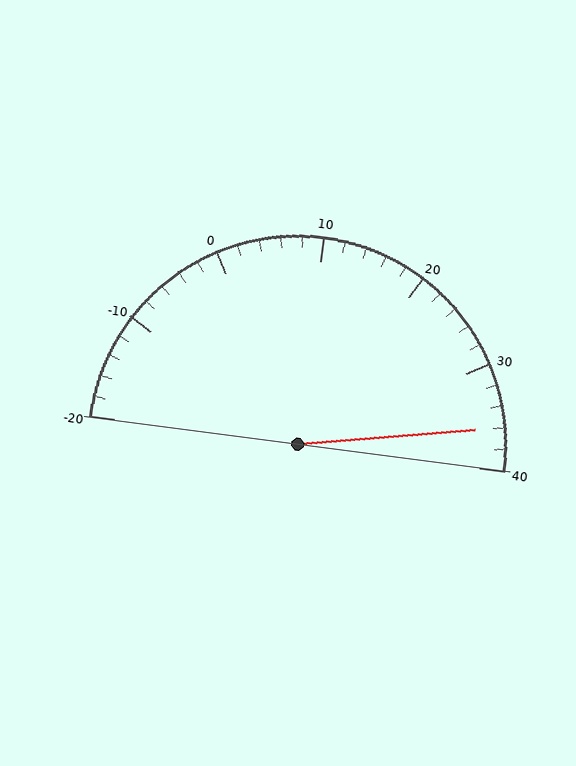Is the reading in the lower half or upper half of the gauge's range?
The reading is in the upper half of the range (-20 to 40).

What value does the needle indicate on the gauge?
The needle indicates approximately 36.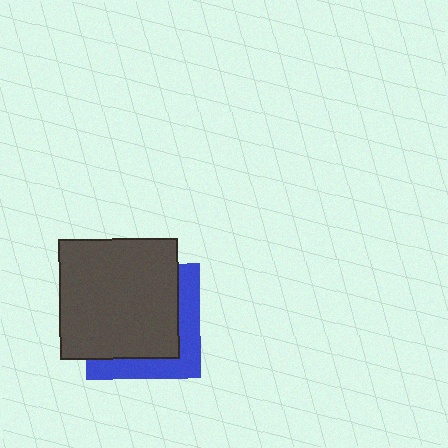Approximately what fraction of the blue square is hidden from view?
Roughly 67% of the blue square is hidden behind the dark gray square.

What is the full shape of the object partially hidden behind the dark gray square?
The partially hidden object is a blue square.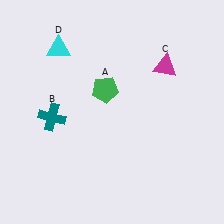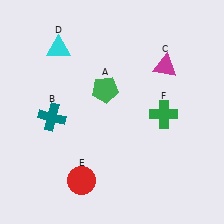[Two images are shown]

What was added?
A red circle (E), a green cross (F) were added in Image 2.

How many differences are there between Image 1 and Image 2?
There are 2 differences between the two images.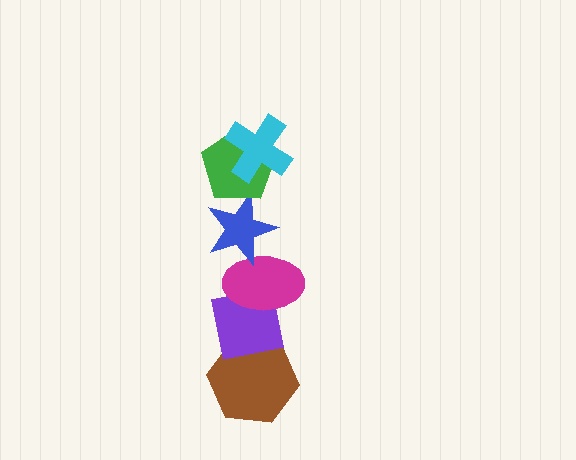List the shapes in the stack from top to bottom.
From top to bottom: the cyan cross, the green pentagon, the blue star, the magenta ellipse, the purple square, the brown hexagon.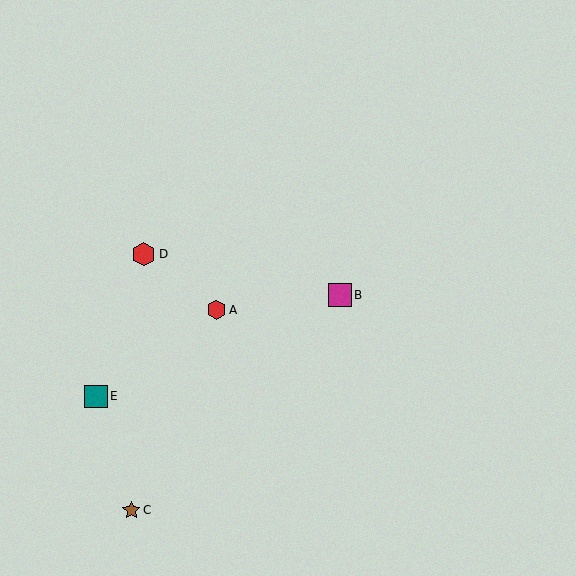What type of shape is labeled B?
Shape B is a magenta square.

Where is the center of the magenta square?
The center of the magenta square is at (340, 295).